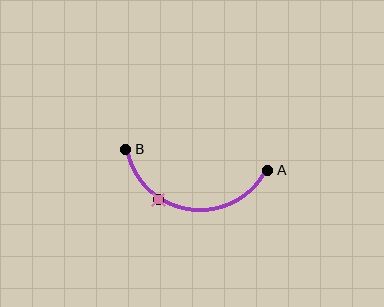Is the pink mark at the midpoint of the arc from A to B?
No. The pink mark lies on the arc but is closer to endpoint B. The arc midpoint would be at the point on the curve equidistant along the arc from both A and B.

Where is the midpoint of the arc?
The arc midpoint is the point on the curve farthest from the straight line joining A and B. It sits below that line.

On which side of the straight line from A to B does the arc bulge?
The arc bulges below the straight line connecting A and B.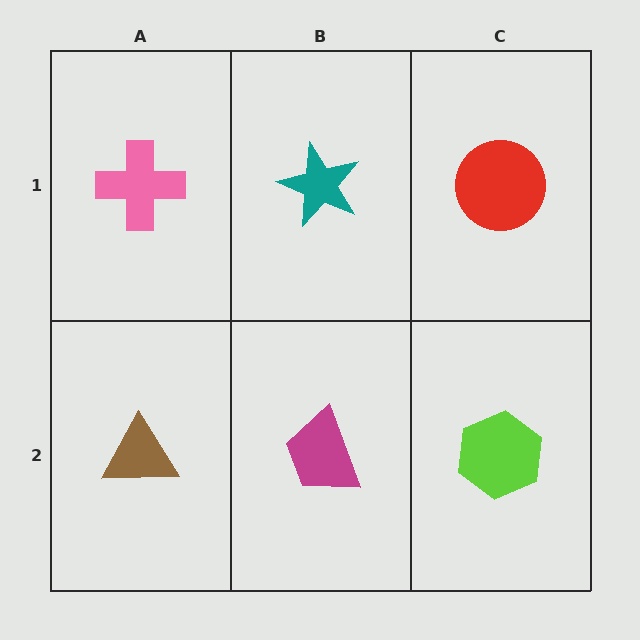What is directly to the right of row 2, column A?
A magenta trapezoid.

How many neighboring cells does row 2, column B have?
3.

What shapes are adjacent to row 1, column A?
A brown triangle (row 2, column A), a teal star (row 1, column B).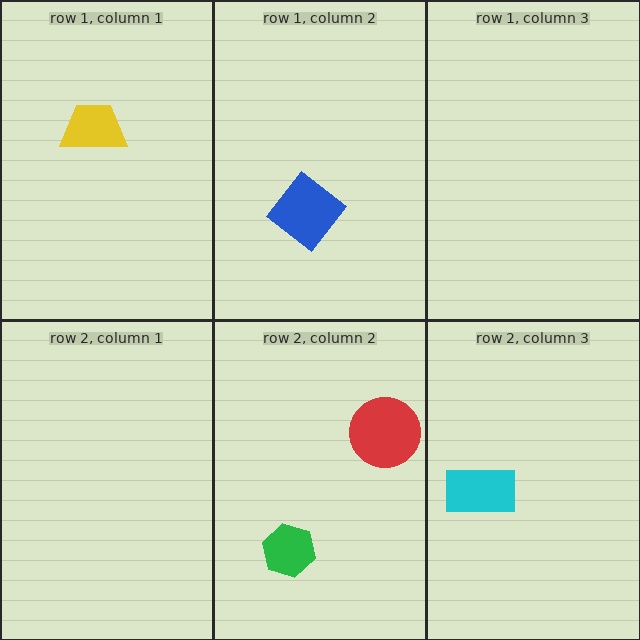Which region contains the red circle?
The row 2, column 2 region.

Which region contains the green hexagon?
The row 2, column 2 region.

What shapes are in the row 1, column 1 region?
The yellow trapezoid.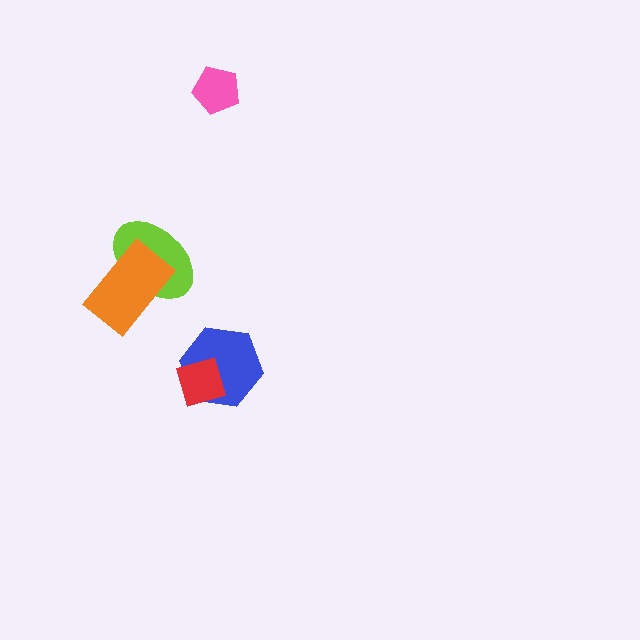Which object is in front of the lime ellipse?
The orange rectangle is in front of the lime ellipse.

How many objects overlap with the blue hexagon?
1 object overlaps with the blue hexagon.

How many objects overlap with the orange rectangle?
1 object overlaps with the orange rectangle.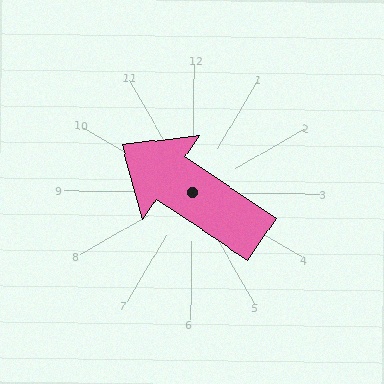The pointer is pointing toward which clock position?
Roughly 10 o'clock.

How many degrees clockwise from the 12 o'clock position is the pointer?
Approximately 304 degrees.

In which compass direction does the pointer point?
Northwest.